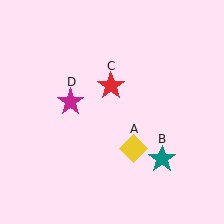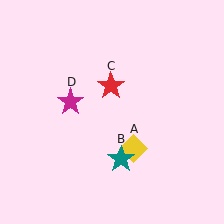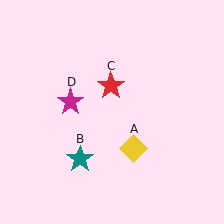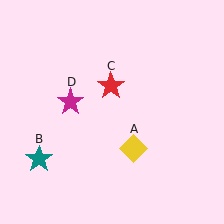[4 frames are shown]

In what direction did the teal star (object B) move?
The teal star (object B) moved left.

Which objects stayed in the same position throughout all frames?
Yellow diamond (object A) and red star (object C) and magenta star (object D) remained stationary.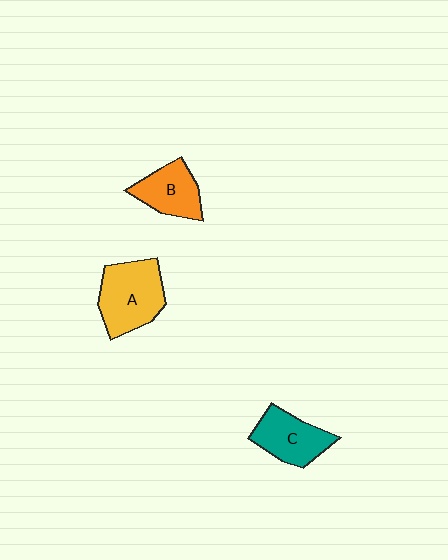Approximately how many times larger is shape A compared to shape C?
Approximately 1.3 times.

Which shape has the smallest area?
Shape B (orange).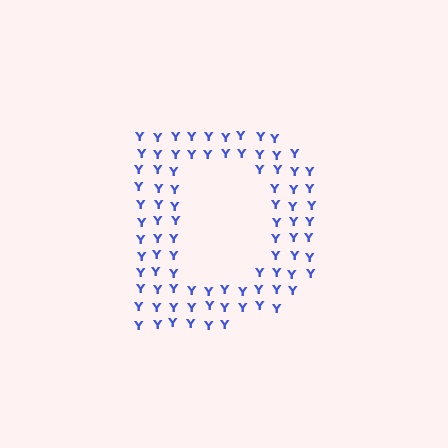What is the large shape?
The large shape is the letter D.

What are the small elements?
The small elements are letter Y's.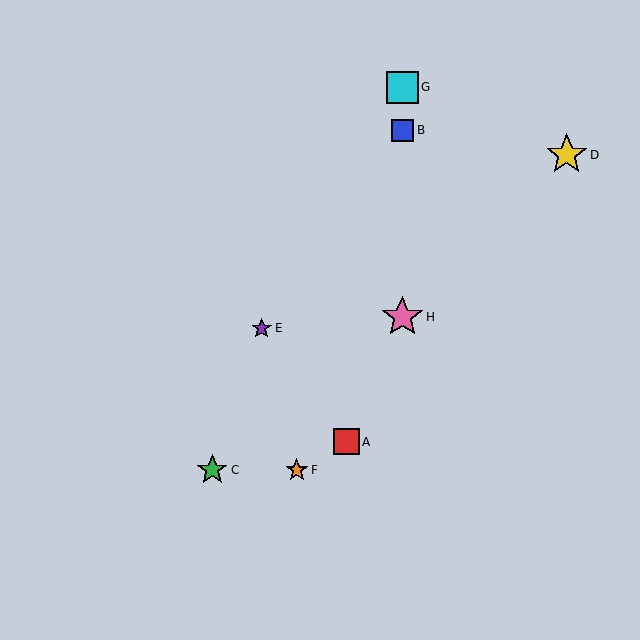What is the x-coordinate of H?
Object H is at x≈402.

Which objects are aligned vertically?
Objects B, G, H are aligned vertically.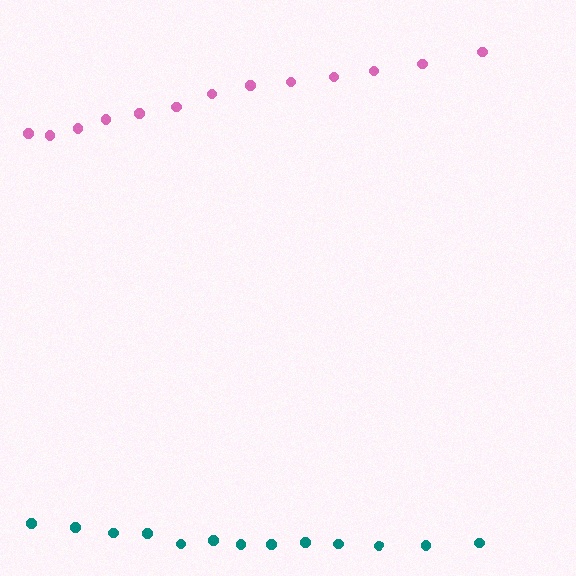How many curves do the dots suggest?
There are 2 distinct paths.